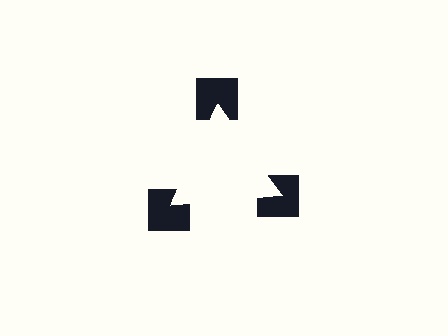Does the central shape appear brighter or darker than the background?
It typically appears slightly brighter than the background, even though no actual brightness change is drawn.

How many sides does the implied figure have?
3 sides.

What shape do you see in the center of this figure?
An illusory triangle — its edges are inferred from the aligned wedge cuts in the notched squares, not physically drawn.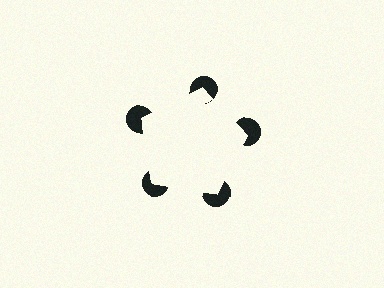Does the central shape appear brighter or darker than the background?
It typically appears slightly brighter than the background, even though no actual brightness change is drawn.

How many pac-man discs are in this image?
There are 5 — one at each vertex of the illusory pentagon.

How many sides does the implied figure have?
5 sides.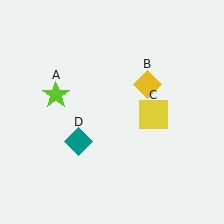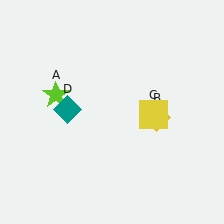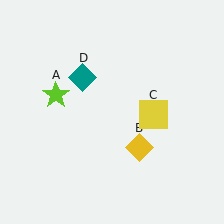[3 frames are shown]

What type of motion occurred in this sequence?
The yellow diamond (object B), teal diamond (object D) rotated clockwise around the center of the scene.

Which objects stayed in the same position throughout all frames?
Lime star (object A) and yellow square (object C) remained stationary.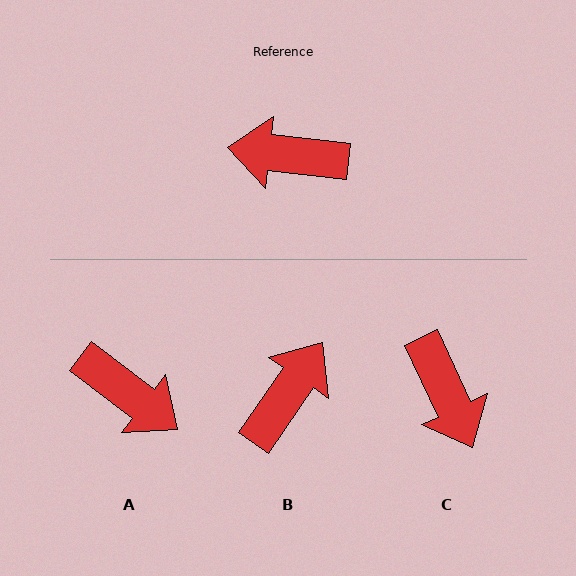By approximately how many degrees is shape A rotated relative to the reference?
Approximately 149 degrees counter-clockwise.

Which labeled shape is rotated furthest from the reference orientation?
A, about 149 degrees away.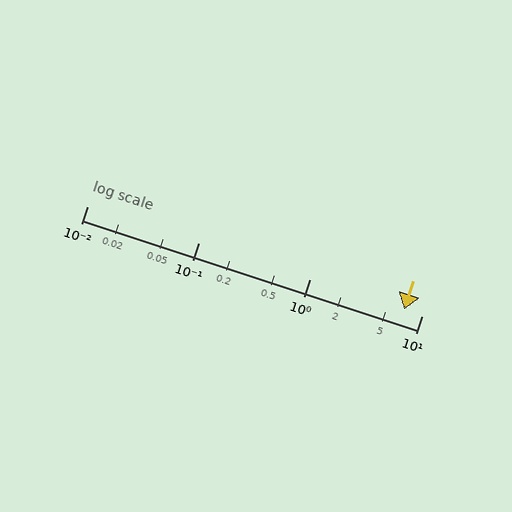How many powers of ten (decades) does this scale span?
The scale spans 3 decades, from 0.01 to 10.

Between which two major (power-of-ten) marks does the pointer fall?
The pointer is between 1 and 10.